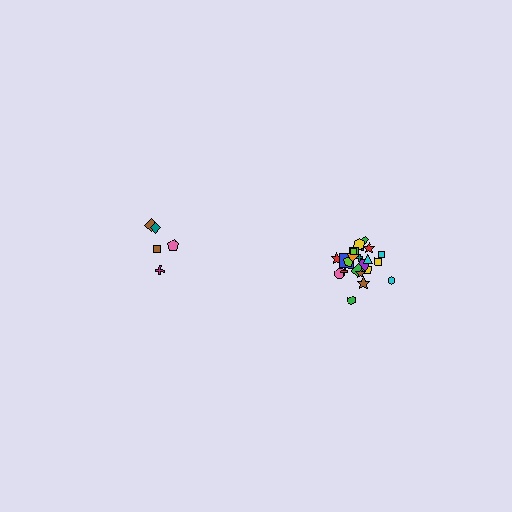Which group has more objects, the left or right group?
The right group.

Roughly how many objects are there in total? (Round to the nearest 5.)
Roughly 30 objects in total.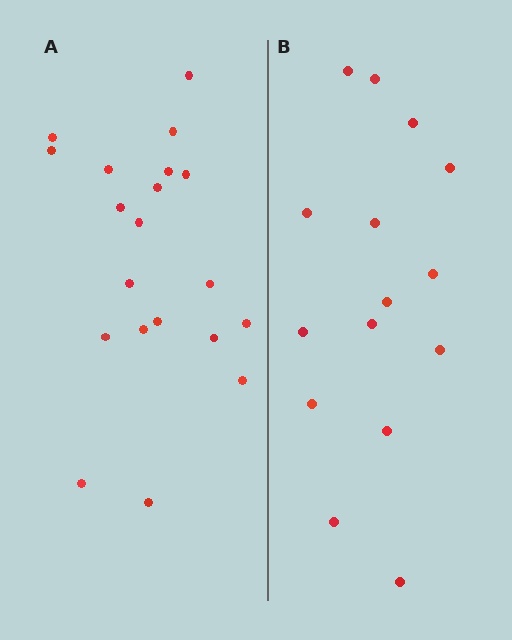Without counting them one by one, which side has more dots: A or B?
Region A (the left region) has more dots.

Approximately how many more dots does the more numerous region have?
Region A has about 5 more dots than region B.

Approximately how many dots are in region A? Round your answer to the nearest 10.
About 20 dots.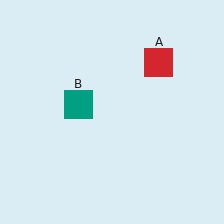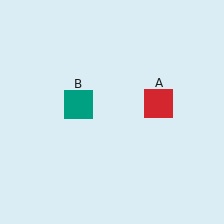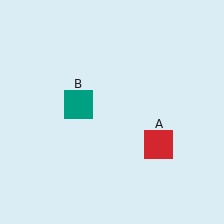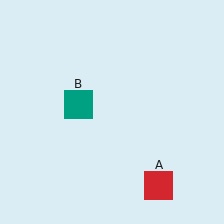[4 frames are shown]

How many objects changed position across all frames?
1 object changed position: red square (object A).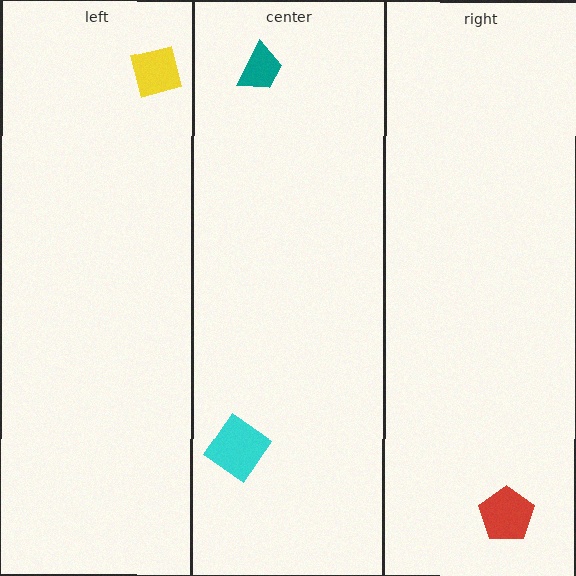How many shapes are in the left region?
1.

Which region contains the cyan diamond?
The center region.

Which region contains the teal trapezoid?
The center region.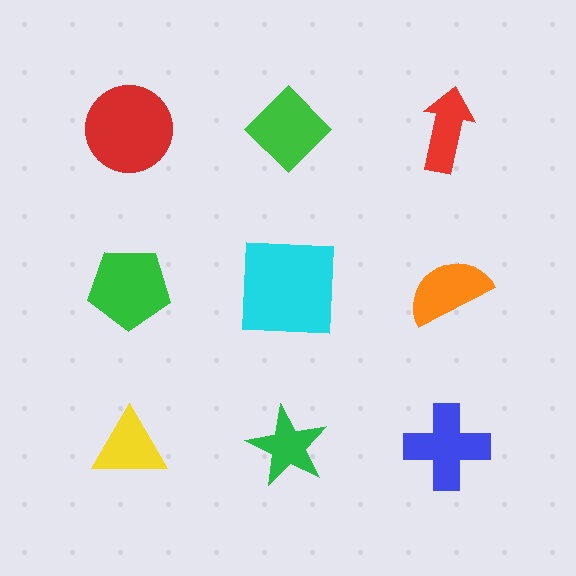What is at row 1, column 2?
A green diamond.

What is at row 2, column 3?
An orange semicircle.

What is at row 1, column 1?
A red circle.